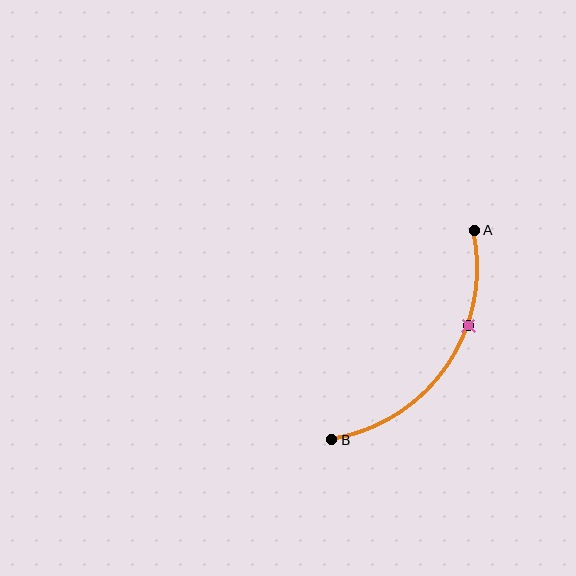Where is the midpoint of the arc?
The arc midpoint is the point on the curve farthest from the straight line joining A and B. It sits below and to the right of that line.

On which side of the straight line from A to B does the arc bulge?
The arc bulges below and to the right of the straight line connecting A and B.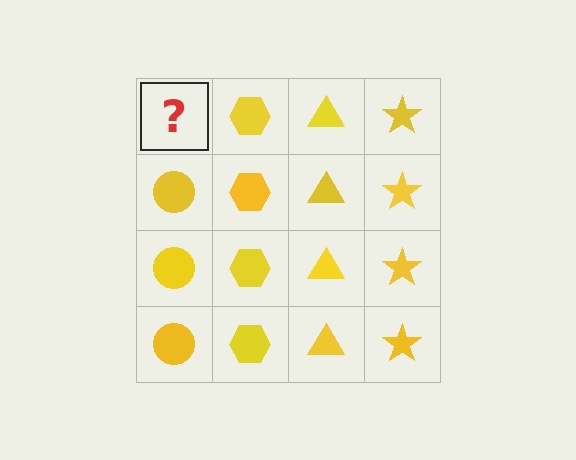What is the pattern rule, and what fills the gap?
The rule is that each column has a consistent shape. The gap should be filled with a yellow circle.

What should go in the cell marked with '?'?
The missing cell should contain a yellow circle.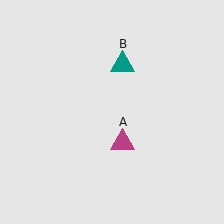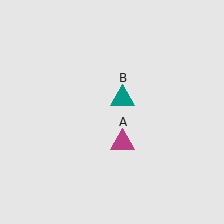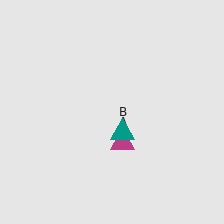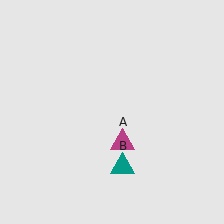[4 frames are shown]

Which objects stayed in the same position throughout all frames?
Magenta triangle (object A) remained stationary.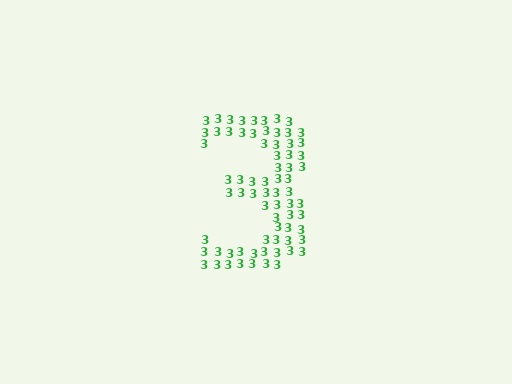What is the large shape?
The large shape is the digit 3.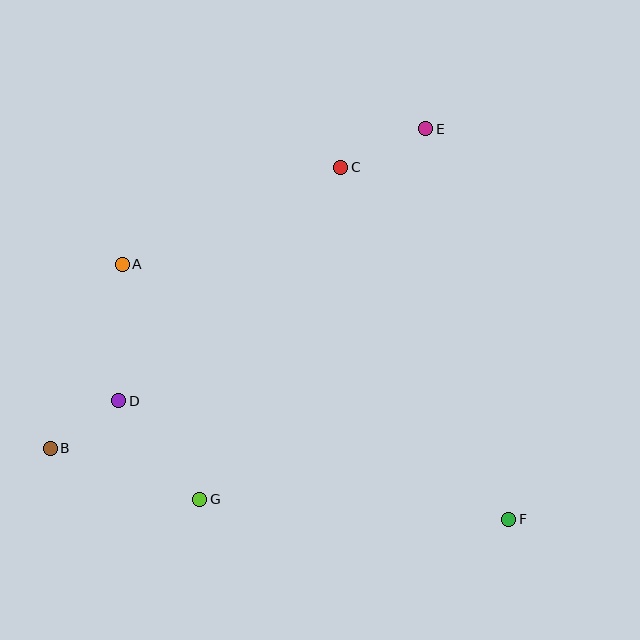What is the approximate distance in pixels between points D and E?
The distance between D and E is approximately 410 pixels.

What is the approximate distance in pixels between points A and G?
The distance between A and G is approximately 248 pixels.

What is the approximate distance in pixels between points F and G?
The distance between F and G is approximately 310 pixels.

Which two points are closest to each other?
Points B and D are closest to each other.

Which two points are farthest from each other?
Points B and E are farthest from each other.